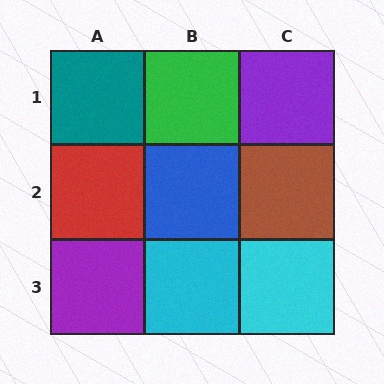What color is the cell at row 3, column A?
Purple.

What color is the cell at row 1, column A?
Teal.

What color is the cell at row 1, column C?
Purple.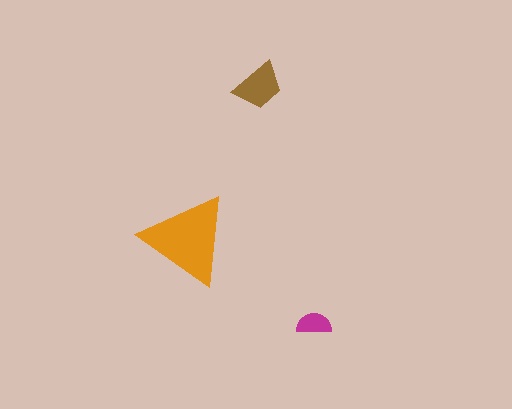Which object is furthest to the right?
The magenta semicircle is rightmost.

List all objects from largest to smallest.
The orange triangle, the brown trapezoid, the magenta semicircle.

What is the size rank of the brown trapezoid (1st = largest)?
2nd.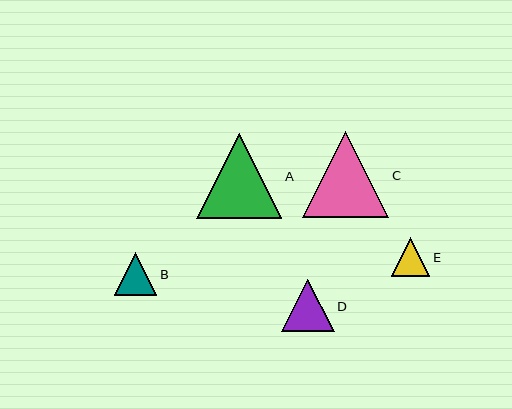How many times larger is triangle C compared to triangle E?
Triangle C is approximately 2.2 times the size of triangle E.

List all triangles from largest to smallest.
From largest to smallest: C, A, D, B, E.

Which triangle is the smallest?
Triangle E is the smallest with a size of approximately 38 pixels.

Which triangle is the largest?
Triangle C is the largest with a size of approximately 86 pixels.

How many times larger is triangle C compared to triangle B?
Triangle C is approximately 2.0 times the size of triangle B.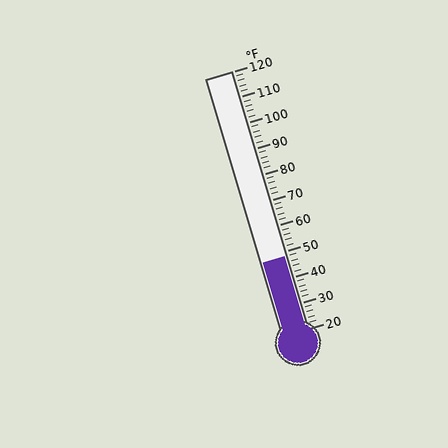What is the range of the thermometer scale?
The thermometer scale ranges from 20°F to 120°F.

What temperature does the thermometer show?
The thermometer shows approximately 48°F.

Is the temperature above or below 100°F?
The temperature is below 100°F.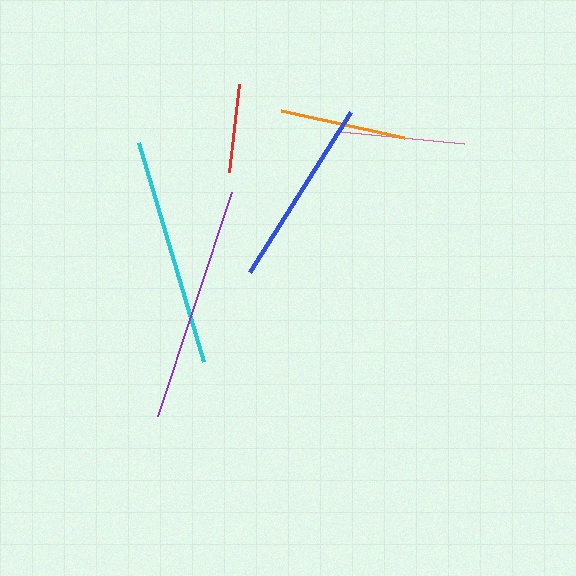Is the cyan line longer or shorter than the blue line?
The cyan line is longer than the blue line.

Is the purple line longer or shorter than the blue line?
The purple line is longer than the blue line.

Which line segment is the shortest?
The red line is the shortest at approximately 88 pixels.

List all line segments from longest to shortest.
From longest to shortest: purple, cyan, blue, orange, pink, red.